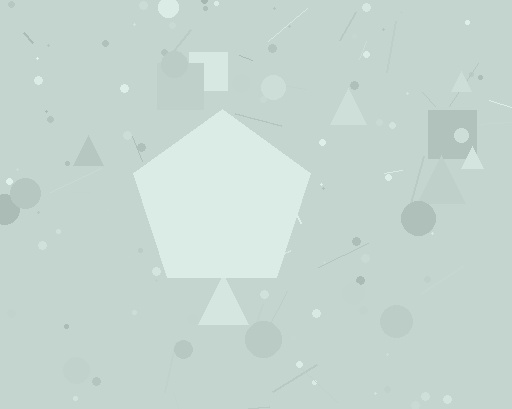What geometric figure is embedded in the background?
A pentagon is embedded in the background.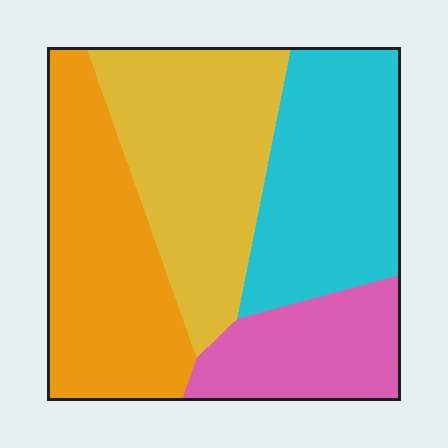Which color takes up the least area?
Pink, at roughly 15%.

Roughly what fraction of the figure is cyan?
Cyan takes up between a sixth and a third of the figure.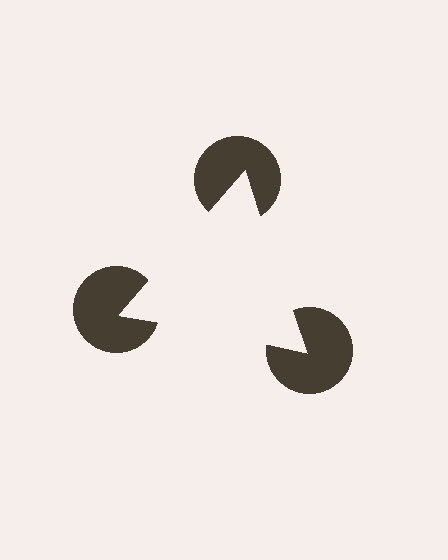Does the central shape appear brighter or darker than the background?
It typically appears slightly brighter than the background, even though no actual brightness change is drawn.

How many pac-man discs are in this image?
There are 3 — one at each vertex of the illusory triangle.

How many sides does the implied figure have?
3 sides.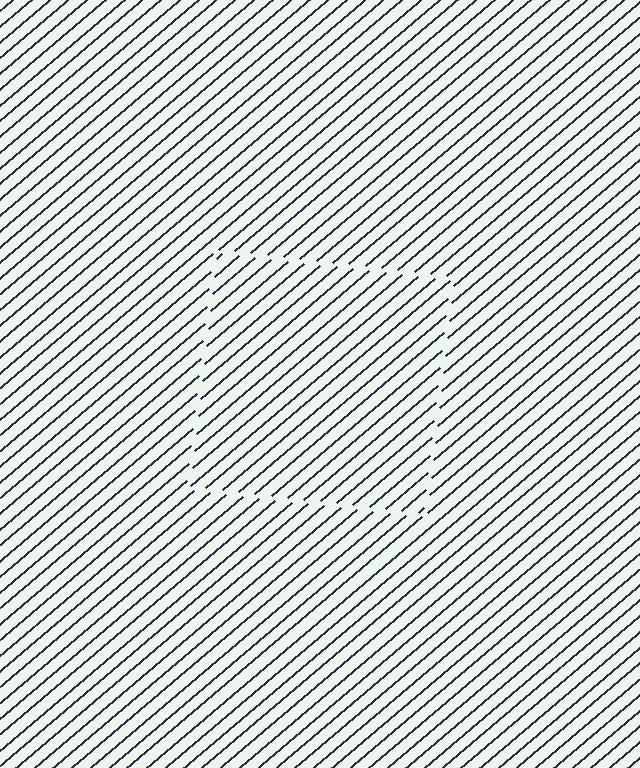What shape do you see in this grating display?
An illusory square. The interior of the shape contains the same grating, shifted by half a period — the contour is defined by the phase discontinuity where line-ends from the inner and outer gratings abut.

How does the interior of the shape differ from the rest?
The interior of the shape contains the same grating, shifted by half a period — the contour is defined by the phase discontinuity where line-ends from the inner and outer gratings abut.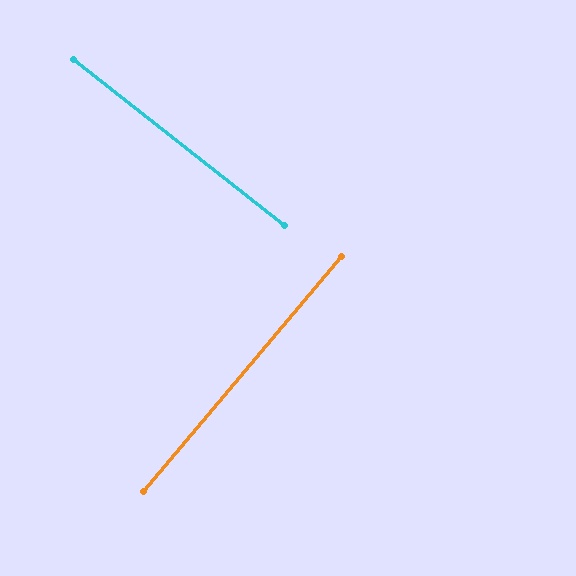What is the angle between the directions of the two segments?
Approximately 88 degrees.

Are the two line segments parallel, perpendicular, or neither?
Perpendicular — they meet at approximately 88°.